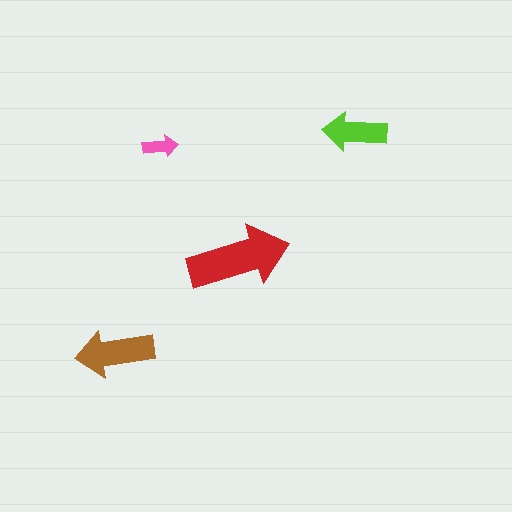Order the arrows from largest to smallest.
the red one, the brown one, the lime one, the pink one.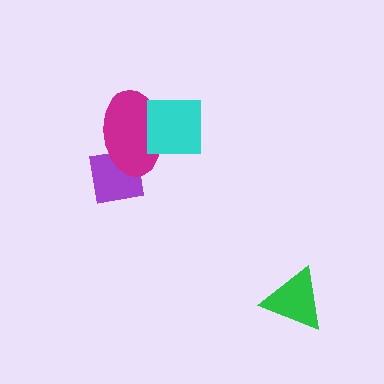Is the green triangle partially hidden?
No, no other shape covers it.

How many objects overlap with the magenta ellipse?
2 objects overlap with the magenta ellipse.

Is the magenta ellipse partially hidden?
Yes, it is partially covered by another shape.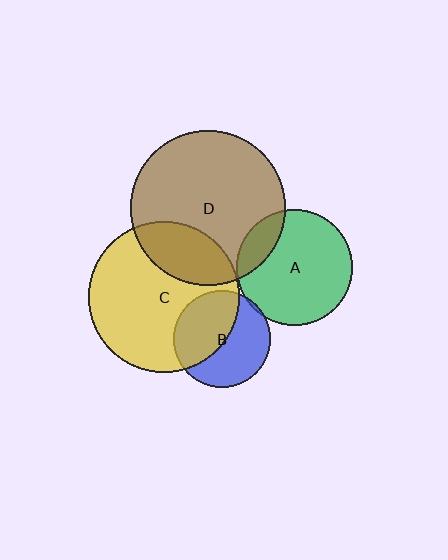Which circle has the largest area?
Circle D (brown).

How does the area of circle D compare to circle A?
Approximately 1.8 times.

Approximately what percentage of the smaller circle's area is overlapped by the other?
Approximately 50%.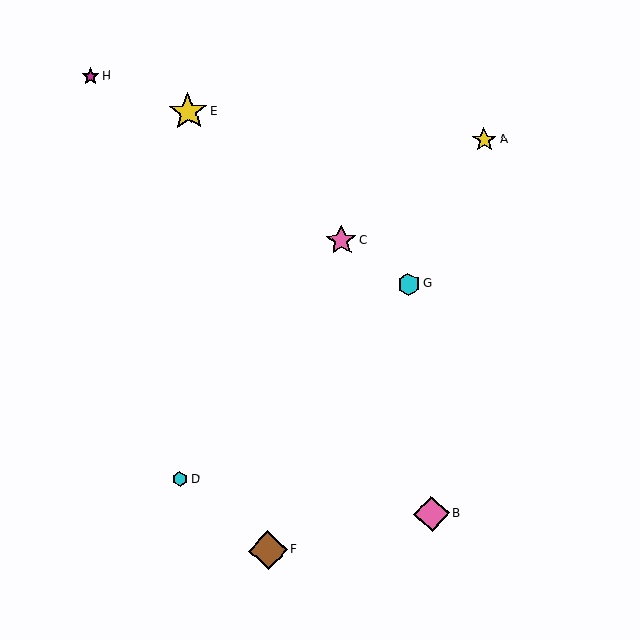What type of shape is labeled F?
Shape F is a brown diamond.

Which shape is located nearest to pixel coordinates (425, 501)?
The pink diamond (labeled B) at (432, 514) is nearest to that location.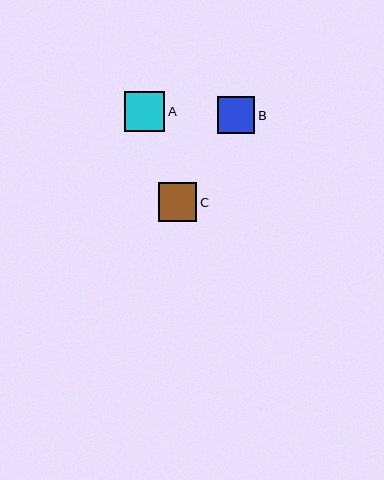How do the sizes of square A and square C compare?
Square A and square C are approximately the same size.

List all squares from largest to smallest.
From largest to smallest: A, C, B.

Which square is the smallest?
Square B is the smallest with a size of approximately 37 pixels.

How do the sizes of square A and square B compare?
Square A and square B are approximately the same size.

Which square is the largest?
Square A is the largest with a size of approximately 40 pixels.